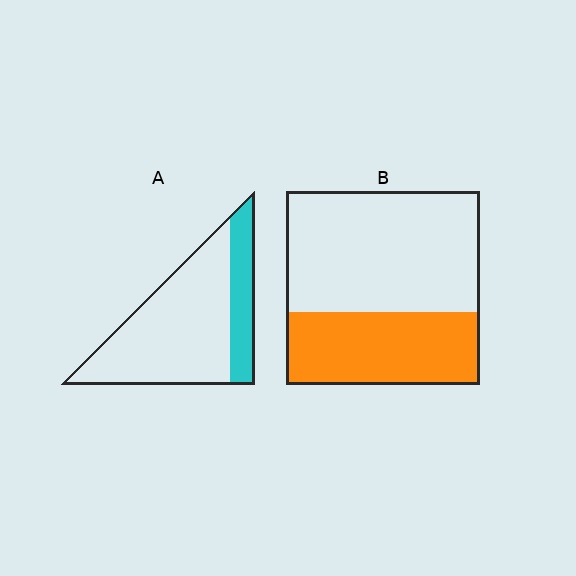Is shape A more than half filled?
No.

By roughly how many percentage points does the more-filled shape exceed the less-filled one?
By roughly 15 percentage points (B over A).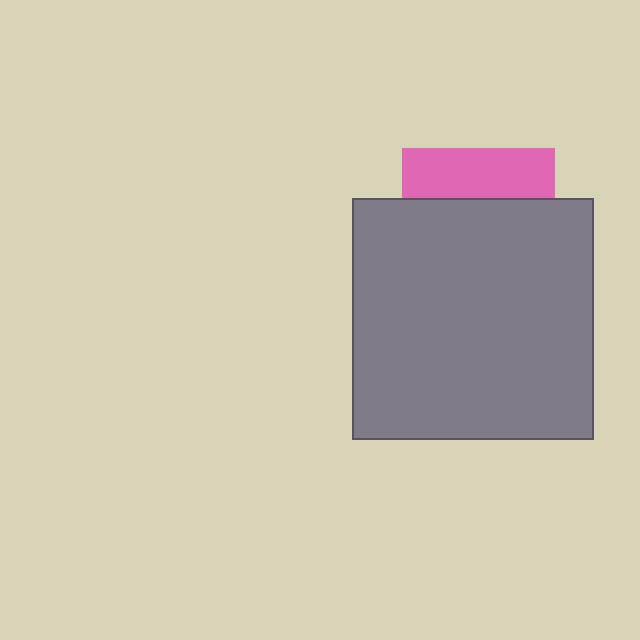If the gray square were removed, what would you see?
You would see the complete pink square.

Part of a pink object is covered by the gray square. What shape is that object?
It is a square.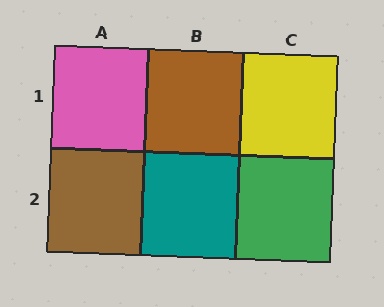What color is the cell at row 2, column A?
Brown.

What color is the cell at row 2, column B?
Teal.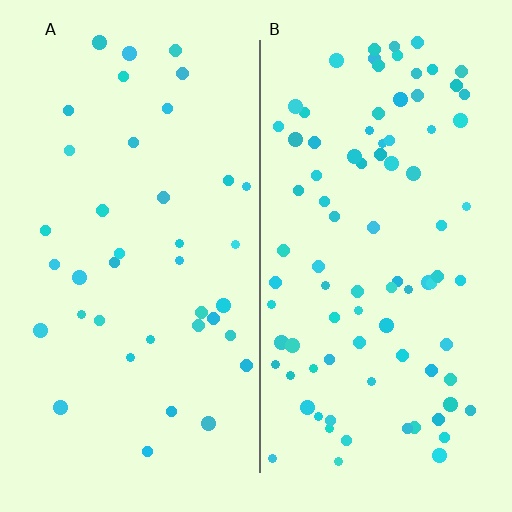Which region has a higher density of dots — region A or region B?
B (the right).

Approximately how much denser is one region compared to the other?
Approximately 2.3× — region B over region A.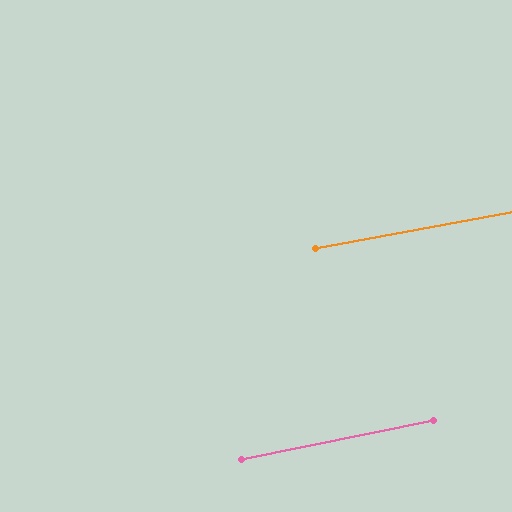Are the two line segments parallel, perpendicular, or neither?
Parallel — their directions differ by only 0.7°.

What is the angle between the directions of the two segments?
Approximately 1 degree.